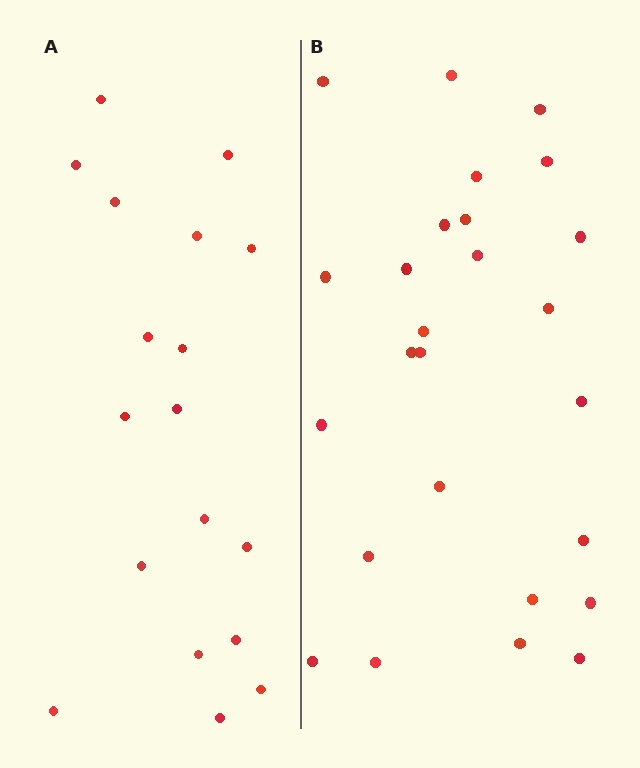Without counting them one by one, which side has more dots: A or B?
Region B (the right region) has more dots.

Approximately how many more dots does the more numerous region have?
Region B has roughly 8 or so more dots than region A.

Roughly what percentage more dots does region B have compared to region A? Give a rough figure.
About 45% more.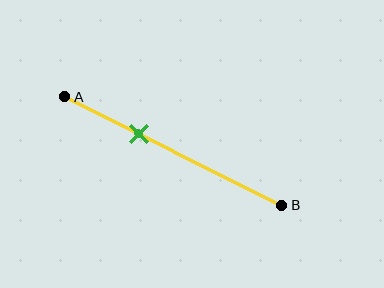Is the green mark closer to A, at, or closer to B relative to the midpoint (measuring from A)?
The green mark is closer to point A than the midpoint of segment AB.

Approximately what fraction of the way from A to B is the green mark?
The green mark is approximately 35% of the way from A to B.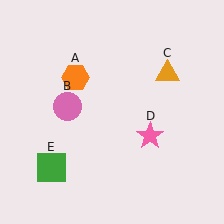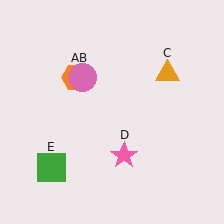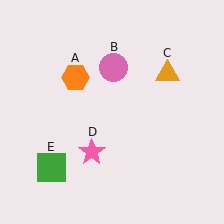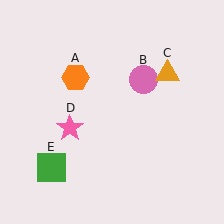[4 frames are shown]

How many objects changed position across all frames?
2 objects changed position: pink circle (object B), pink star (object D).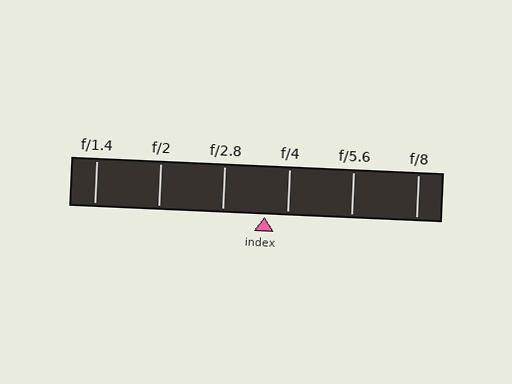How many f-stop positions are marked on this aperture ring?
There are 6 f-stop positions marked.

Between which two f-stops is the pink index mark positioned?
The index mark is between f/2.8 and f/4.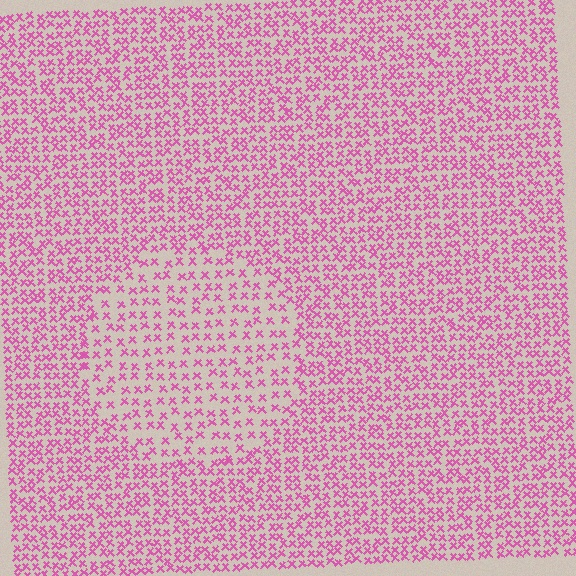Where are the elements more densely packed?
The elements are more densely packed outside the circle boundary.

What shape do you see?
I see a circle.